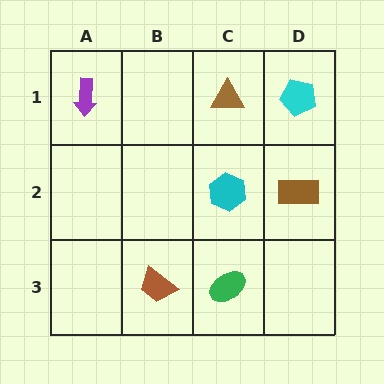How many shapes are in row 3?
2 shapes.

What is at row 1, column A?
A purple arrow.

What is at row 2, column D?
A brown rectangle.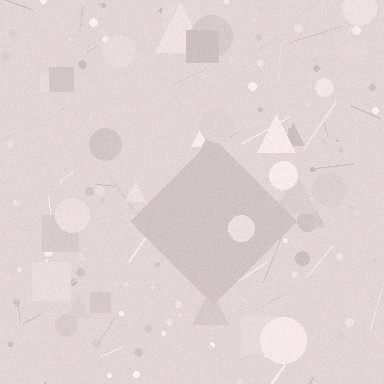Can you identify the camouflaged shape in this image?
The camouflaged shape is a diamond.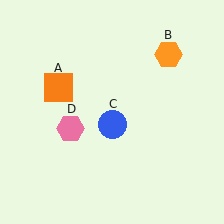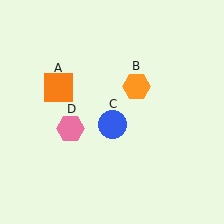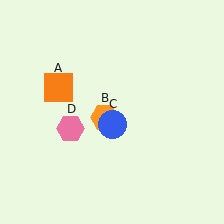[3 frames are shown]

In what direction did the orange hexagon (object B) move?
The orange hexagon (object B) moved down and to the left.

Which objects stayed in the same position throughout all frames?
Orange square (object A) and blue circle (object C) and pink hexagon (object D) remained stationary.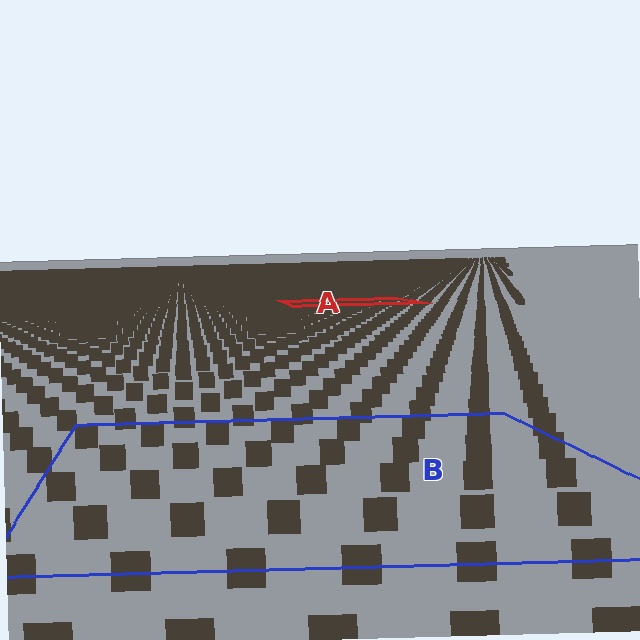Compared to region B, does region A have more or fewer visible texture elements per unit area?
Region A has more texture elements per unit area — they are packed more densely because it is farther away.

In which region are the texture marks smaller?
The texture marks are smaller in region A, because it is farther away.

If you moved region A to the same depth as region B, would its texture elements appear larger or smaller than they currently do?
They would appear larger. At a closer depth, the same texture elements are projected at a bigger on-screen size.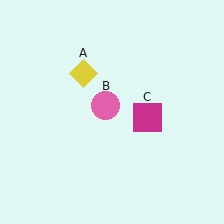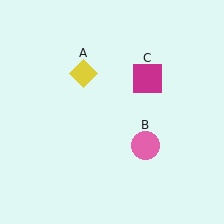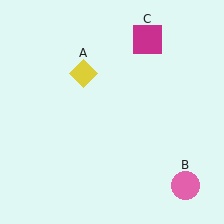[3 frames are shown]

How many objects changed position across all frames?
2 objects changed position: pink circle (object B), magenta square (object C).